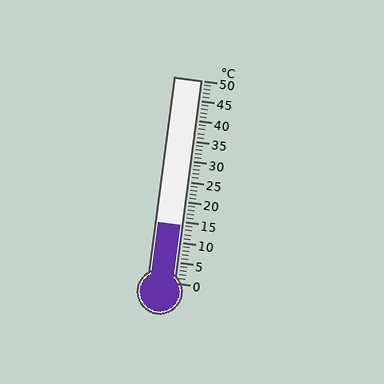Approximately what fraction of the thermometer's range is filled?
The thermometer is filled to approximately 30% of its range.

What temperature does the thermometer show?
The thermometer shows approximately 14°C.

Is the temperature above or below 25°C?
The temperature is below 25°C.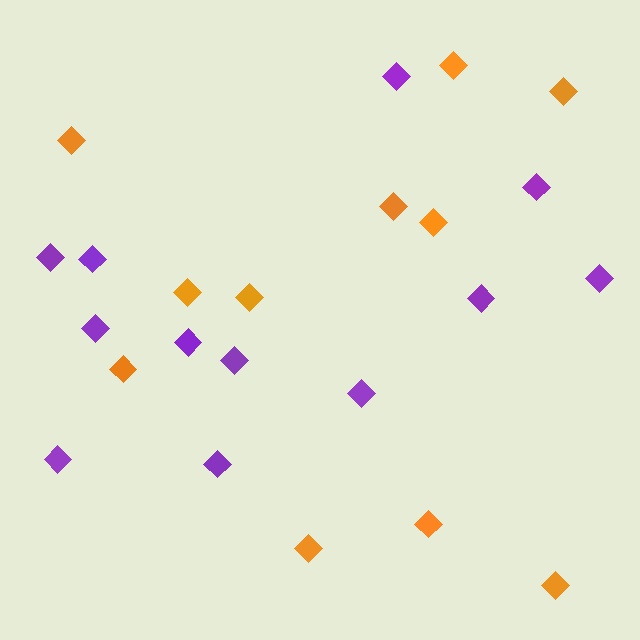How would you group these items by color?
There are 2 groups: one group of purple diamonds (12) and one group of orange diamonds (11).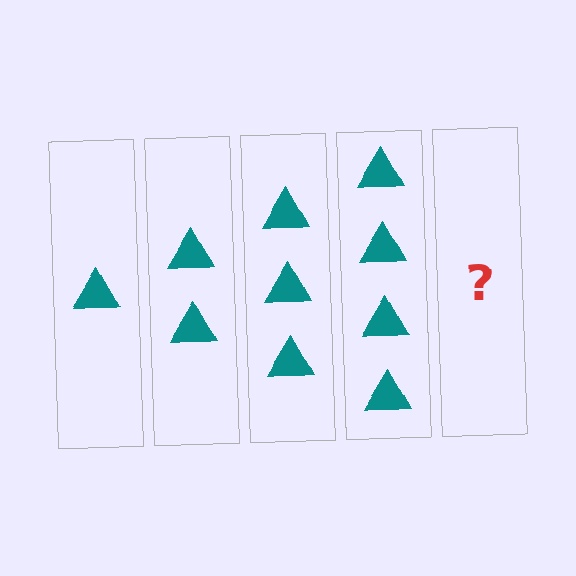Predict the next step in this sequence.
The next step is 5 triangles.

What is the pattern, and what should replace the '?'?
The pattern is that each step adds one more triangle. The '?' should be 5 triangles.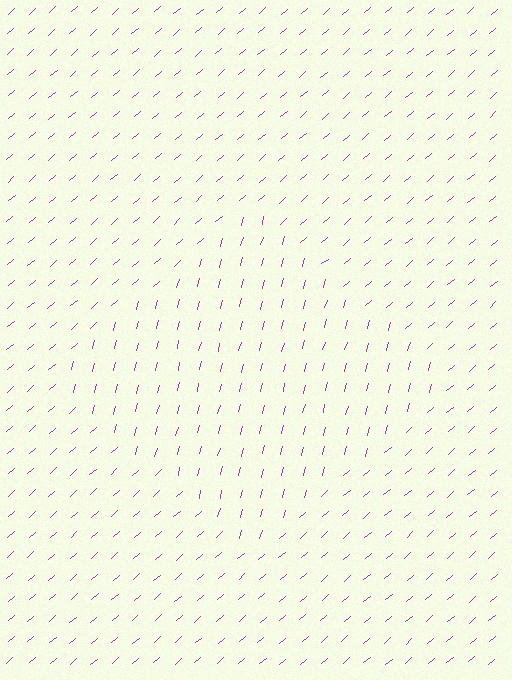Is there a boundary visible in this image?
Yes, there is a texture boundary formed by a change in line orientation.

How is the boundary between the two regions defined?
The boundary is defined purely by a change in line orientation (approximately 35 degrees difference). All lines are the same color and thickness.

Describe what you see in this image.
The image is filled with small purple line segments. A diamond region in the image has lines oriented differently from the surrounding lines, creating a visible texture boundary.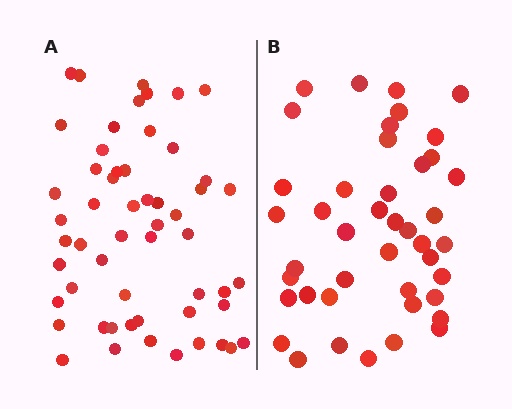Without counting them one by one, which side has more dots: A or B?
Region A (the left region) has more dots.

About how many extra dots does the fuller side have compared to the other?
Region A has roughly 12 or so more dots than region B.